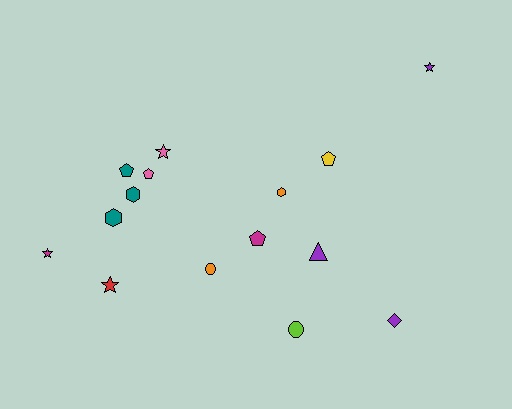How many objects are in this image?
There are 15 objects.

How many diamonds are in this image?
There is 1 diamond.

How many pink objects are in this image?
There are 2 pink objects.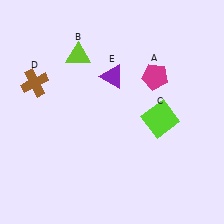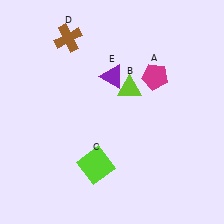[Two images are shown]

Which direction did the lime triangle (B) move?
The lime triangle (B) moved right.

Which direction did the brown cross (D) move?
The brown cross (D) moved up.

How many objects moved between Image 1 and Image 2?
3 objects moved between the two images.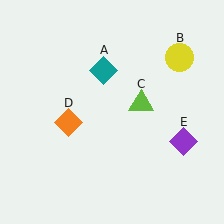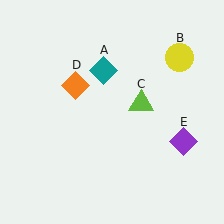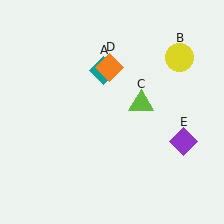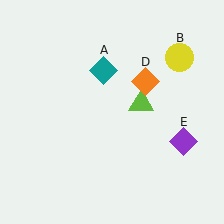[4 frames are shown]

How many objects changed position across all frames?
1 object changed position: orange diamond (object D).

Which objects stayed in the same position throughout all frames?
Teal diamond (object A) and yellow circle (object B) and lime triangle (object C) and purple diamond (object E) remained stationary.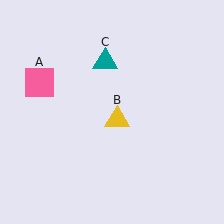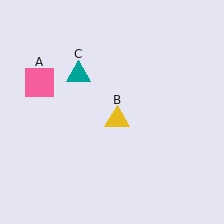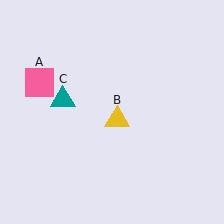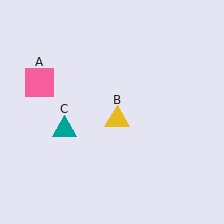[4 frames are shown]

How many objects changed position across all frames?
1 object changed position: teal triangle (object C).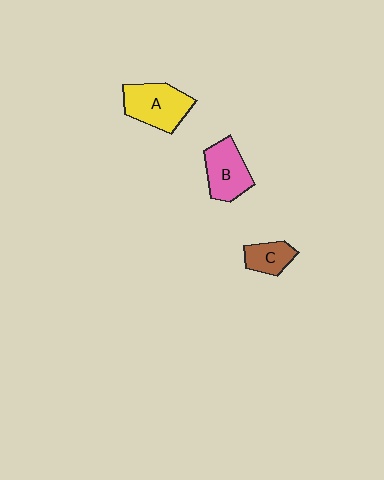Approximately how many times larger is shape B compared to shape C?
Approximately 1.5 times.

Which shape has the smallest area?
Shape C (brown).